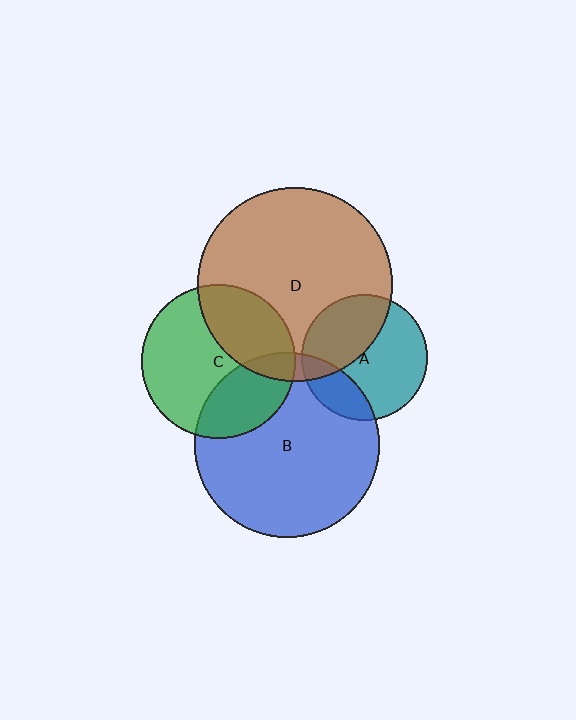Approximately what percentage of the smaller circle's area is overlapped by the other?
Approximately 20%.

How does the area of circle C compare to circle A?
Approximately 1.5 times.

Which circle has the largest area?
Circle D (brown).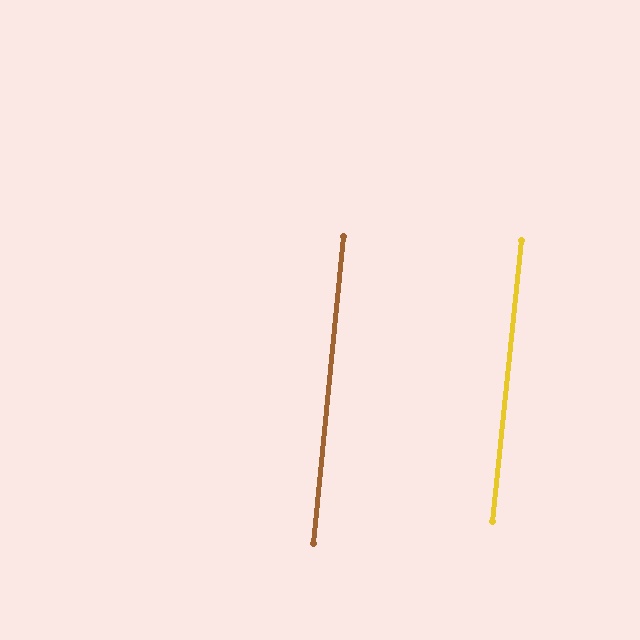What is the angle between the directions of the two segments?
Approximately 0 degrees.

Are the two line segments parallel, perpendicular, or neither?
Parallel — their directions differ by only 0.3°.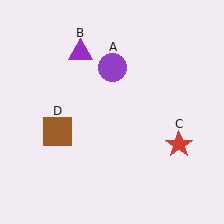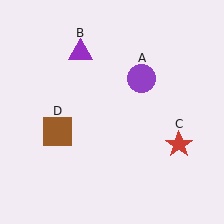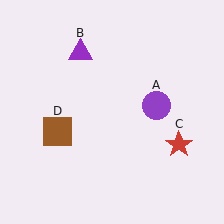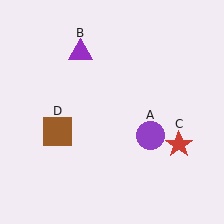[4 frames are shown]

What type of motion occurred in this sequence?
The purple circle (object A) rotated clockwise around the center of the scene.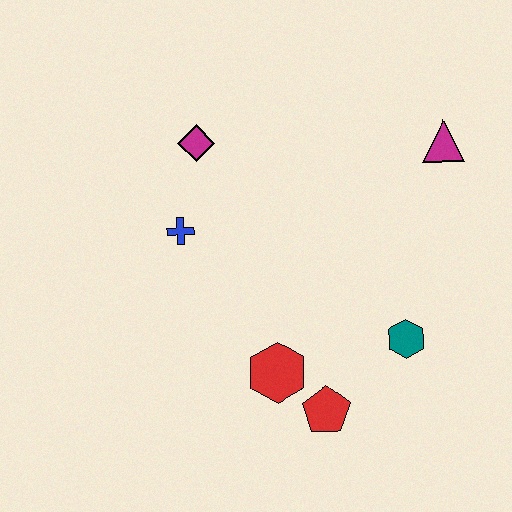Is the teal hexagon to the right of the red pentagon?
Yes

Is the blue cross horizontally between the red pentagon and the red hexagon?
No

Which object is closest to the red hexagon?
The red pentagon is closest to the red hexagon.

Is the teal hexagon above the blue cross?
No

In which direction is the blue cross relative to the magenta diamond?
The blue cross is below the magenta diamond.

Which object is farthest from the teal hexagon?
The magenta diamond is farthest from the teal hexagon.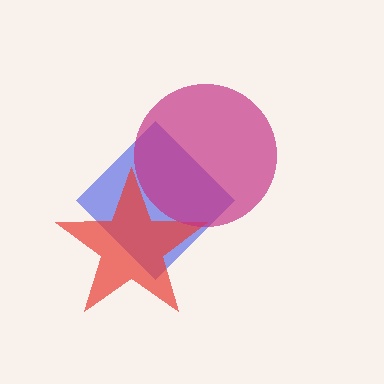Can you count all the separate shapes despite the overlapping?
Yes, there are 3 separate shapes.